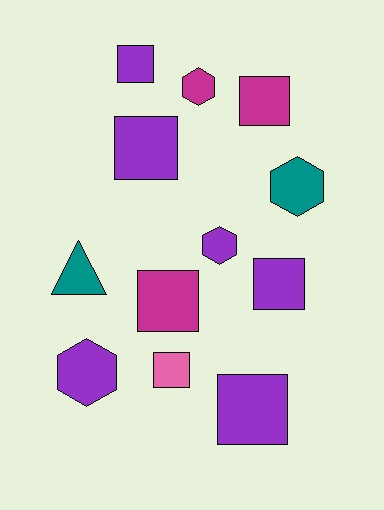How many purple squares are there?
There are 4 purple squares.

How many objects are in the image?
There are 12 objects.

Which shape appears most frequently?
Square, with 7 objects.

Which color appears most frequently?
Purple, with 6 objects.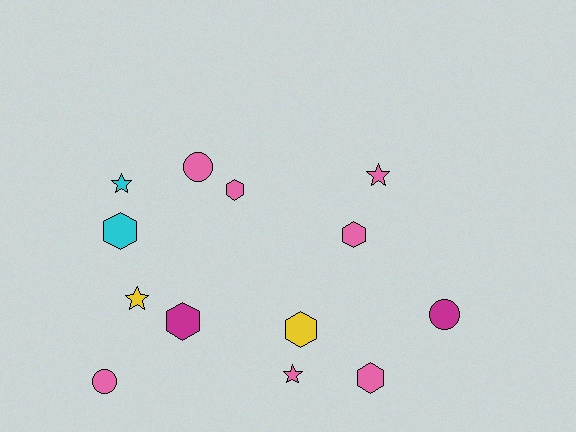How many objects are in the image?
There are 13 objects.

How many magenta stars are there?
There are no magenta stars.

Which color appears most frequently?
Pink, with 7 objects.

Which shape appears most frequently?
Hexagon, with 6 objects.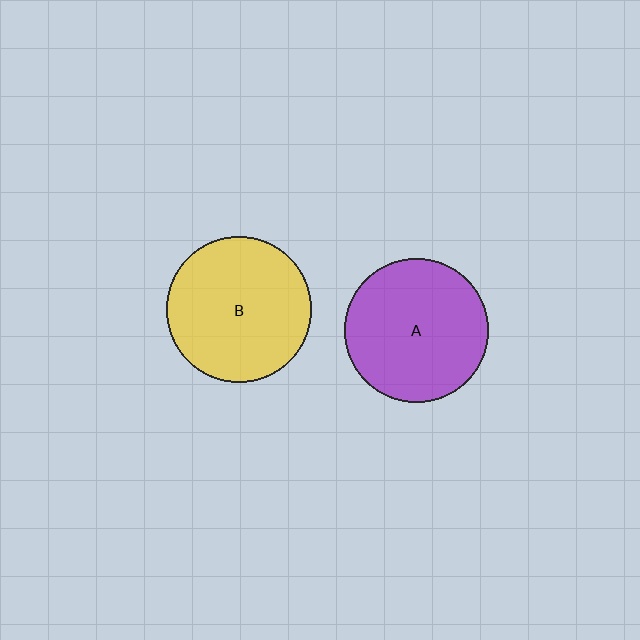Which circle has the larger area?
Circle B (yellow).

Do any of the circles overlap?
No, none of the circles overlap.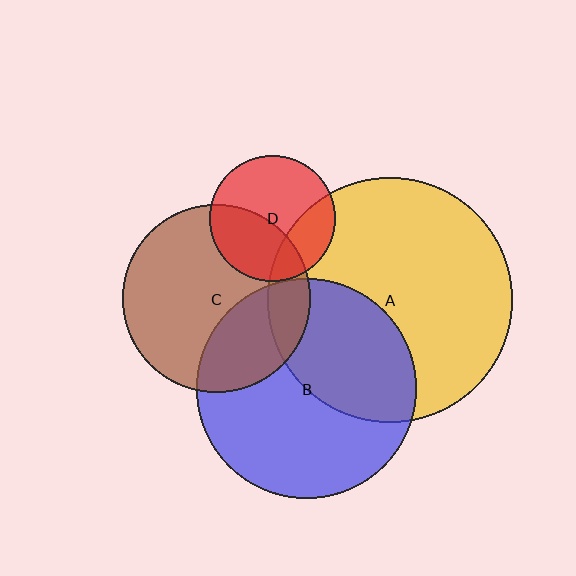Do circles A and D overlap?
Yes.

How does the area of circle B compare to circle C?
Approximately 1.4 times.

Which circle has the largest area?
Circle A (yellow).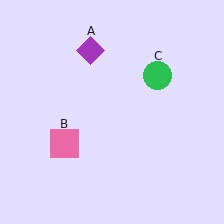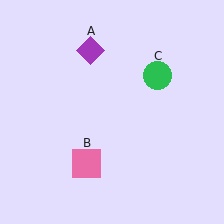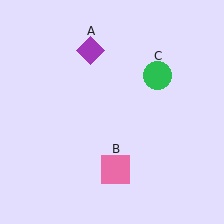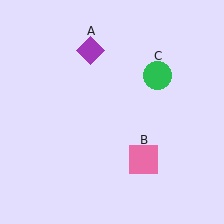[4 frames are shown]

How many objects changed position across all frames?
1 object changed position: pink square (object B).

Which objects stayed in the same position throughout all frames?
Purple diamond (object A) and green circle (object C) remained stationary.